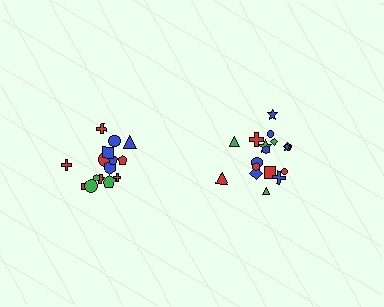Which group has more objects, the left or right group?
The right group.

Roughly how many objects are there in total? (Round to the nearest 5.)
Roughly 35 objects in total.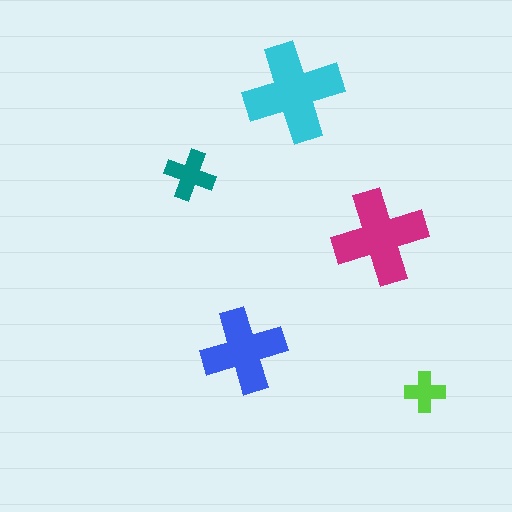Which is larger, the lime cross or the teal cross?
The teal one.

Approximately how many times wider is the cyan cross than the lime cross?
About 2.5 times wider.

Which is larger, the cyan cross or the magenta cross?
The cyan one.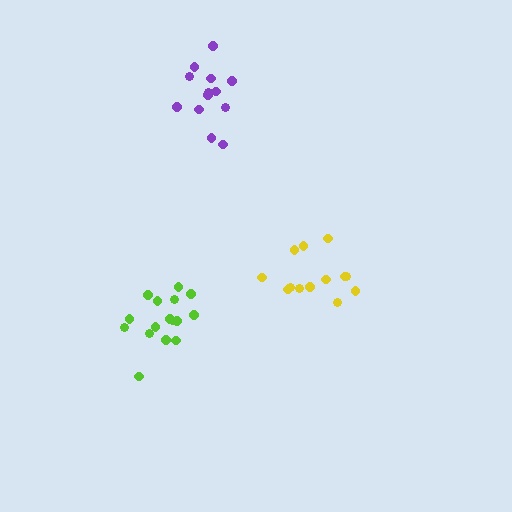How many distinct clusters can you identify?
There are 3 distinct clusters.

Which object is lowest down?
The lime cluster is bottommost.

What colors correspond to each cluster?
The clusters are colored: yellow, lime, purple.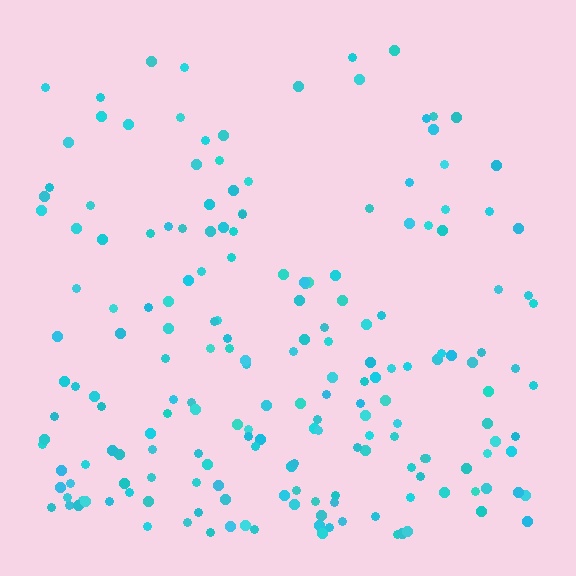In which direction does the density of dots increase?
From top to bottom, with the bottom side densest.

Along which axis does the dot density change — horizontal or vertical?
Vertical.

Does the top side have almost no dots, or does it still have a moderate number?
Still a moderate number, just noticeably fewer than the bottom.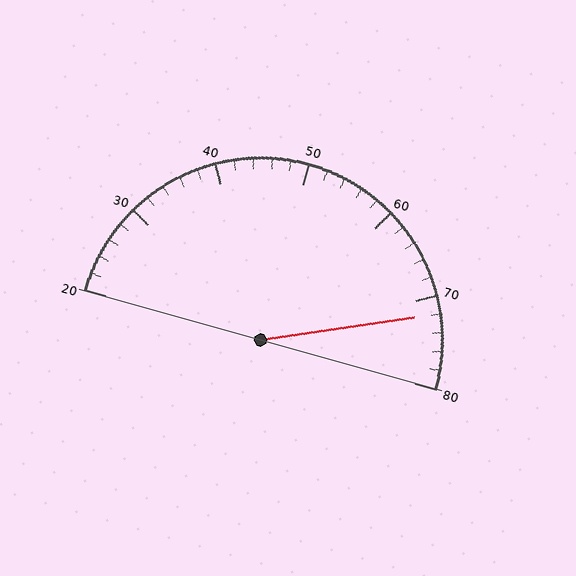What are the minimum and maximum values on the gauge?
The gauge ranges from 20 to 80.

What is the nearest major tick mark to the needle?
The nearest major tick mark is 70.